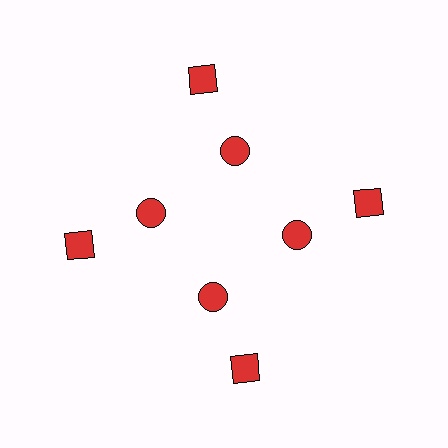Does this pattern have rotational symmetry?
Yes, this pattern has 4-fold rotational symmetry. It looks the same after rotating 90 degrees around the center.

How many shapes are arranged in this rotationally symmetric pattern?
There are 8 shapes, arranged in 4 groups of 2.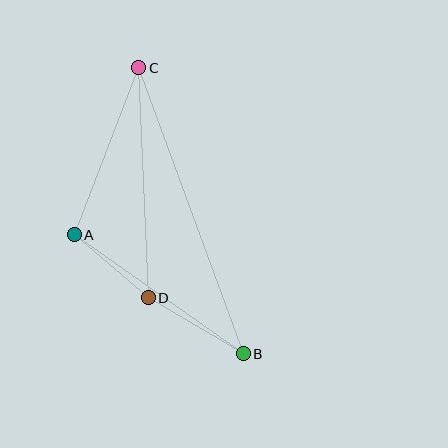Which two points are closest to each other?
Points A and D are closest to each other.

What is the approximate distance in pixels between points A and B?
The distance between A and B is approximately 206 pixels.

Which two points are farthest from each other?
Points B and C are farthest from each other.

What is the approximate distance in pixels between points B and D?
The distance between B and D is approximately 110 pixels.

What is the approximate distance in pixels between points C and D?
The distance between C and D is approximately 230 pixels.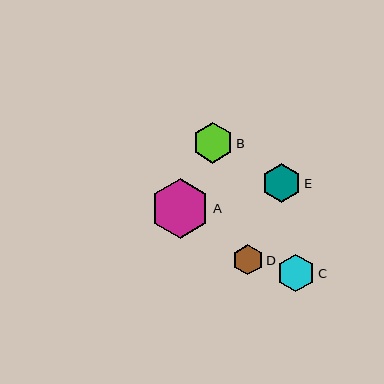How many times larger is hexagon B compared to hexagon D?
Hexagon B is approximately 1.3 times the size of hexagon D.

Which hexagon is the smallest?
Hexagon D is the smallest with a size of approximately 30 pixels.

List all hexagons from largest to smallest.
From largest to smallest: A, B, E, C, D.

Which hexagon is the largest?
Hexagon A is the largest with a size of approximately 59 pixels.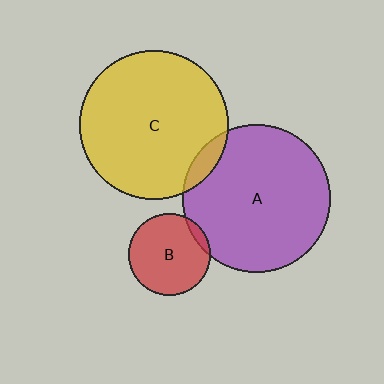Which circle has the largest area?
Circle C (yellow).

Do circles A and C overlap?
Yes.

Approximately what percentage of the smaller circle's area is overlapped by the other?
Approximately 5%.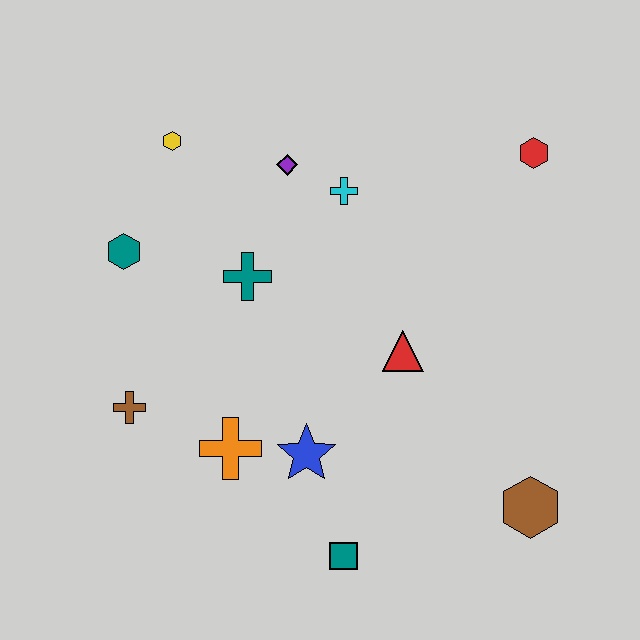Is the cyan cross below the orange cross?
No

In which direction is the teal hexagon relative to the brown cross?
The teal hexagon is above the brown cross.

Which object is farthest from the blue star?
The red hexagon is farthest from the blue star.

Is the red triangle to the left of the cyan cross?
No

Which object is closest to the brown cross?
The orange cross is closest to the brown cross.